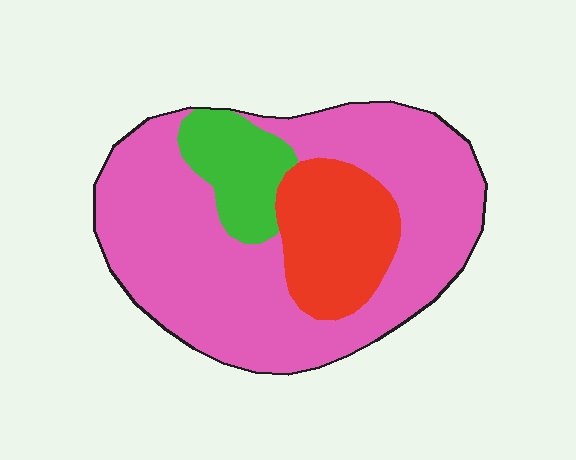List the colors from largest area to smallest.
From largest to smallest: pink, red, green.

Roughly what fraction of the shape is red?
Red takes up between a sixth and a third of the shape.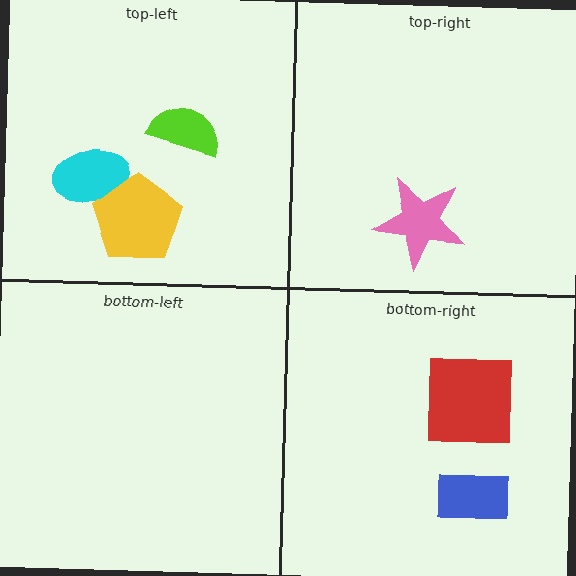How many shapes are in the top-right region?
1.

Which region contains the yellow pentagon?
The top-left region.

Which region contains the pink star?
The top-right region.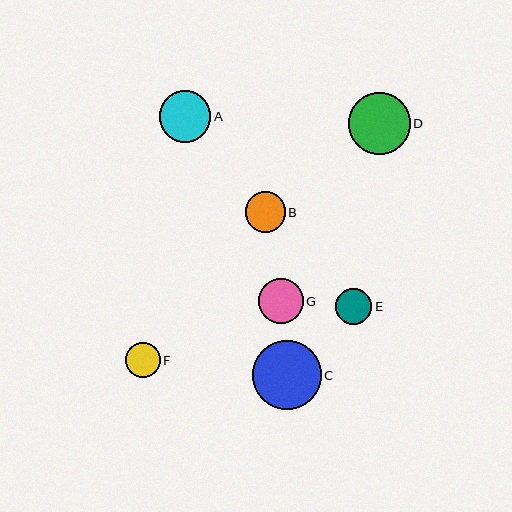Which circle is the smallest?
Circle F is the smallest with a size of approximately 35 pixels.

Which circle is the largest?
Circle C is the largest with a size of approximately 69 pixels.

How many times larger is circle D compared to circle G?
Circle D is approximately 1.4 times the size of circle G.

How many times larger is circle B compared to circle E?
Circle B is approximately 1.1 times the size of circle E.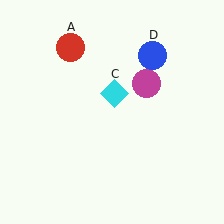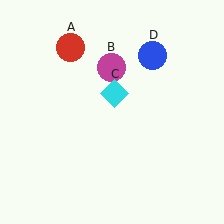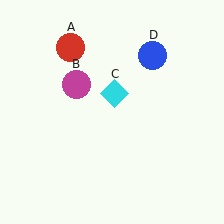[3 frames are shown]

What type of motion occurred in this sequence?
The magenta circle (object B) rotated counterclockwise around the center of the scene.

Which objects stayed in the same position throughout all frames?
Red circle (object A) and cyan diamond (object C) and blue circle (object D) remained stationary.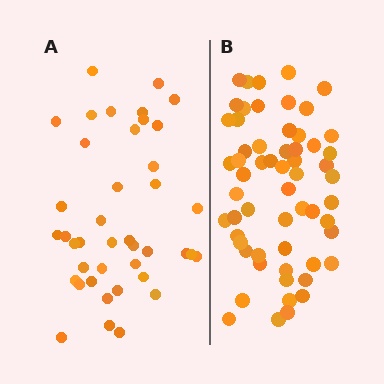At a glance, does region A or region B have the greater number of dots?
Region B (the right region) has more dots.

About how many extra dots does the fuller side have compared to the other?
Region B has approximately 20 more dots than region A.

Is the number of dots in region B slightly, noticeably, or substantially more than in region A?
Region B has noticeably more, but not dramatically so. The ratio is roughly 1.4 to 1.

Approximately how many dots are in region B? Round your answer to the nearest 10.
About 60 dots. (The exact count is 59, which rounds to 60.)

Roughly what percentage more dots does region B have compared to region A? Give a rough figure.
About 45% more.